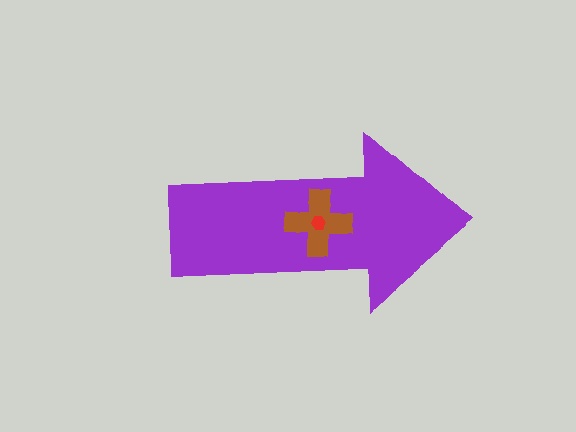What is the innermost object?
The red hexagon.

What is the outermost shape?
The purple arrow.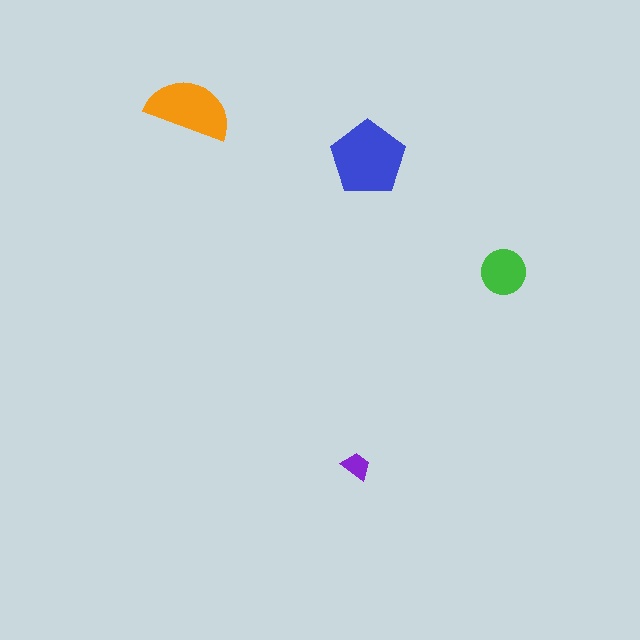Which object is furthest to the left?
The orange semicircle is leftmost.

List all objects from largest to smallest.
The blue pentagon, the orange semicircle, the green circle, the purple trapezoid.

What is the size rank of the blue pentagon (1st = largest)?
1st.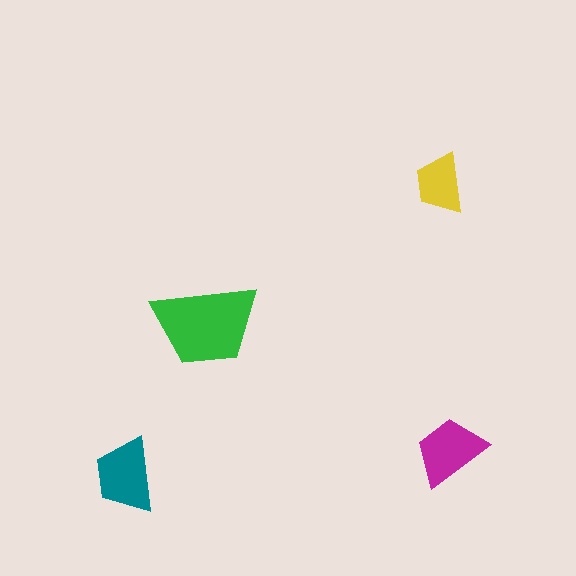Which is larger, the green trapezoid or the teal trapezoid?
The green one.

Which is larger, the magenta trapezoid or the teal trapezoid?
The teal one.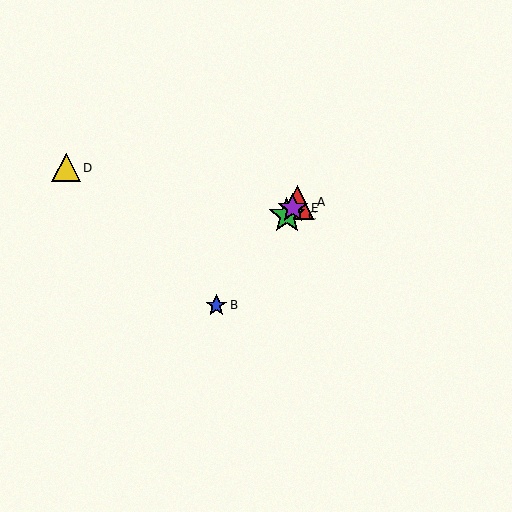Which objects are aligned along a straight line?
Objects A, B, C, E are aligned along a straight line.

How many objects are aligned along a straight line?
4 objects (A, B, C, E) are aligned along a straight line.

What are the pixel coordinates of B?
Object B is at (216, 305).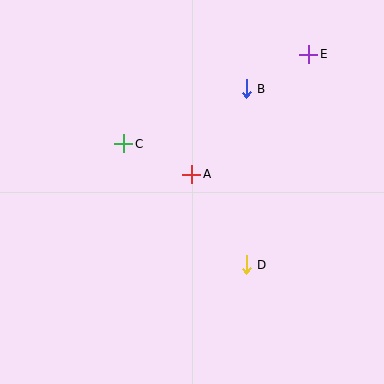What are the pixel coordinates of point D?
Point D is at (246, 265).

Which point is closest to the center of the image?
Point A at (192, 174) is closest to the center.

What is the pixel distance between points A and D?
The distance between A and D is 106 pixels.